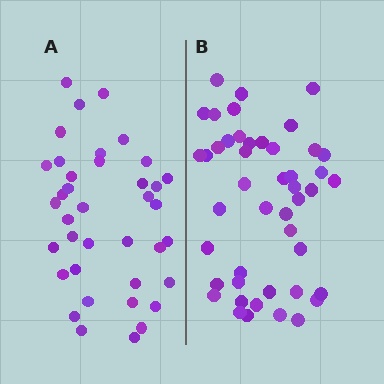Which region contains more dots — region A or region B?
Region B (the right region) has more dots.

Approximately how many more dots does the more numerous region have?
Region B has roughly 8 or so more dots than region A.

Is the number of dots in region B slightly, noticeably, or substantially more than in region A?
Region B has only slightly more — the two regions are fairly close. The ratio is roughly 1.2 to 1.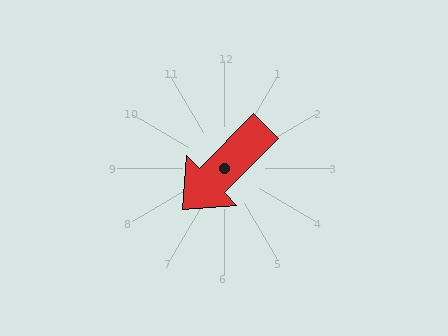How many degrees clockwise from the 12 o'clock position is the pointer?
Approximately 225 degrees.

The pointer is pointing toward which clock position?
Roughly 7 o'clock.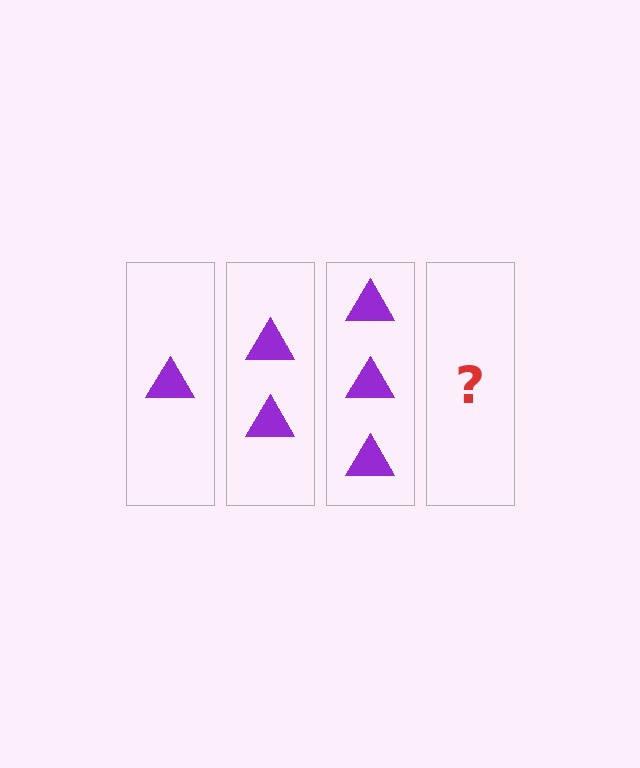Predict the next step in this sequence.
The next step is 4 triangles.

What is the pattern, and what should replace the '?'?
The pattern is that each step adds one more triangle. The '?' should be 4 triangles.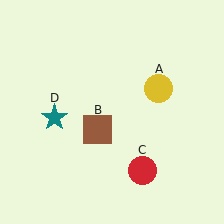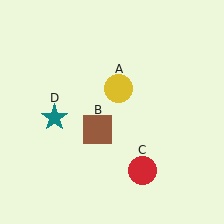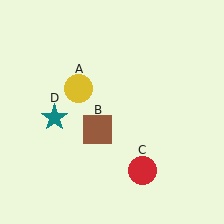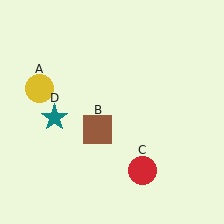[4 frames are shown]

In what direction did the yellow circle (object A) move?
The yellow circle (object A) moved left.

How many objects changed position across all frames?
1 object changed position: yellow circle (object A).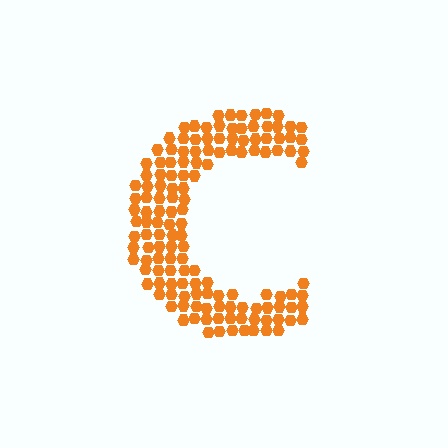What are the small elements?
The small elements are hexagons.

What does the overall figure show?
The overall figure shows the letter C.